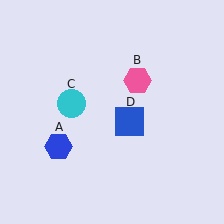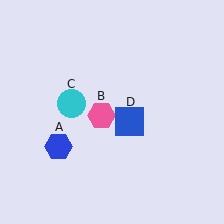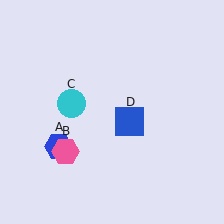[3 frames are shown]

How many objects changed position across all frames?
1 object changed position: pink hexagon (object B).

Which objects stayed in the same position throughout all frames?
Blue hexagon (object A) and cyan circle (object C) and blue square (object D) remained stationary.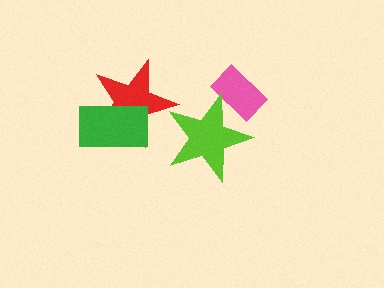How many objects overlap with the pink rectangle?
1 object overlaps with the pink rectangle.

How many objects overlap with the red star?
2 objects overlap with the red star.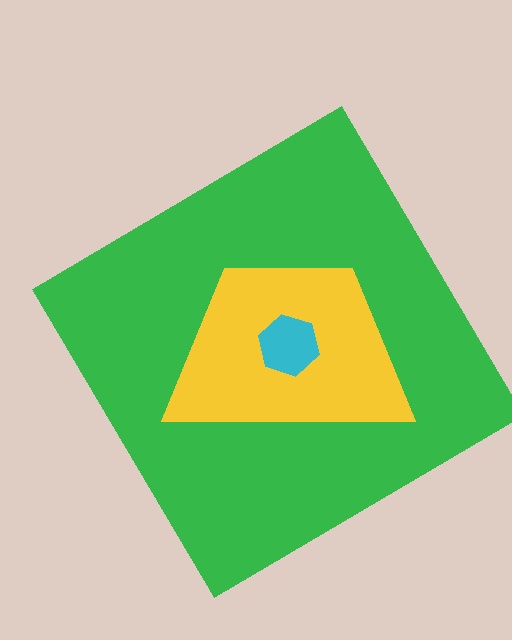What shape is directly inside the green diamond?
The yellow trapezoid.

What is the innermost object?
The cyan hexagon.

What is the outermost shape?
The green diamond.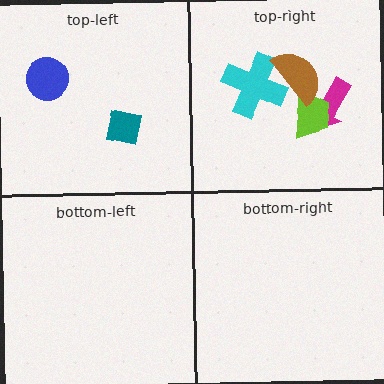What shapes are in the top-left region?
The teal square, the blue circle.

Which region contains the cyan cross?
The top-right region.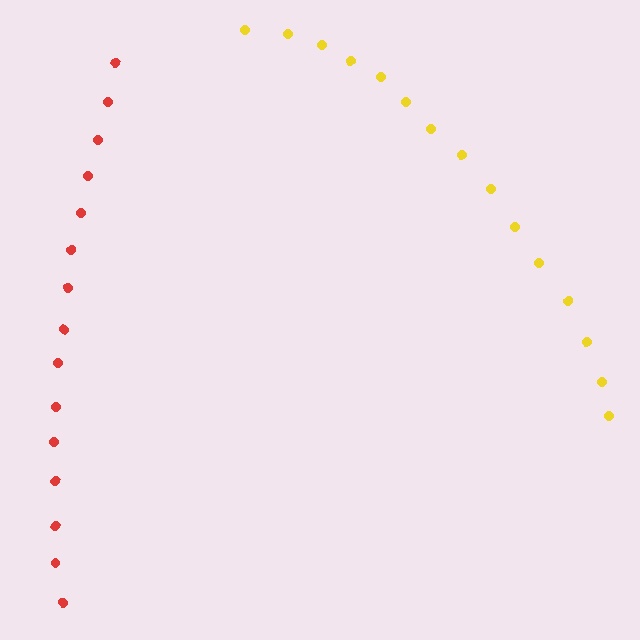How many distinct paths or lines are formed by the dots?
There are 2 distinct paths.